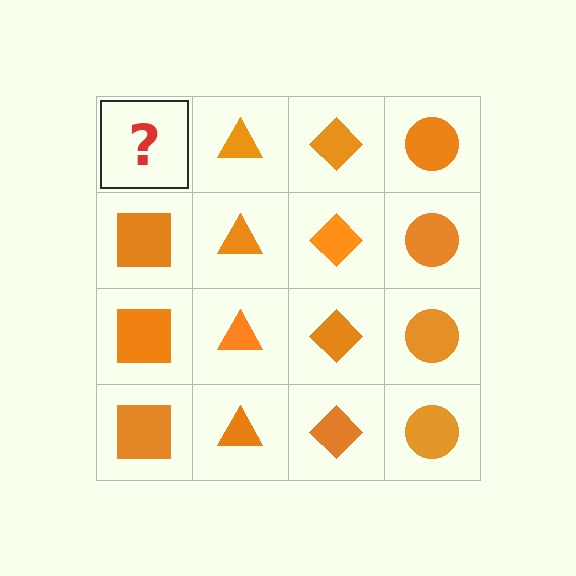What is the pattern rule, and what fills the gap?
The rule is that each column has a consistent shape. The gap should be filled with an orange square.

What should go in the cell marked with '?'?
The missing cell should contain an orange square.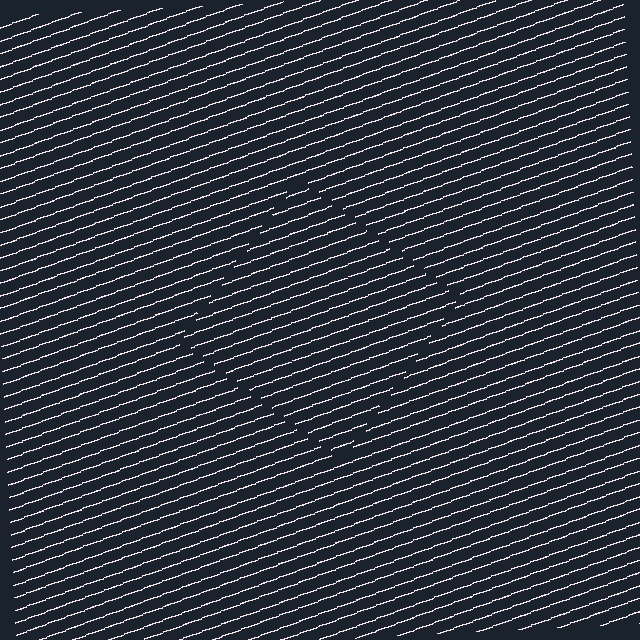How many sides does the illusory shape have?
4 sides — the line-ends trace a square.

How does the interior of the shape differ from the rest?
The interior of the shape contains the same grating, shifted by half a period — the contour is defined by the phase discontinuity where line-ends from the inner and outer gratings abut.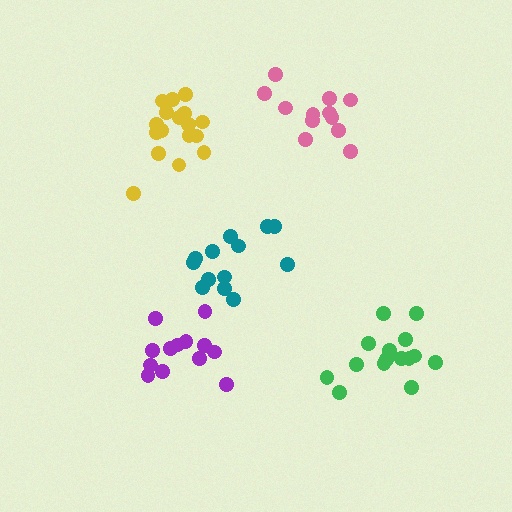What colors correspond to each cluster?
The clusters are colored: green, teal, yellow, pink, purple.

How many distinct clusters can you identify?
There are 5 distinct clusters.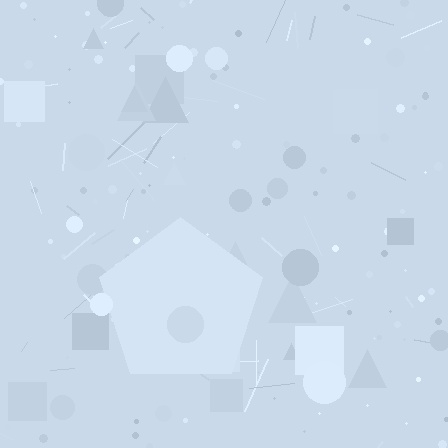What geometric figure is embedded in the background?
A pentagon is embedded in the background.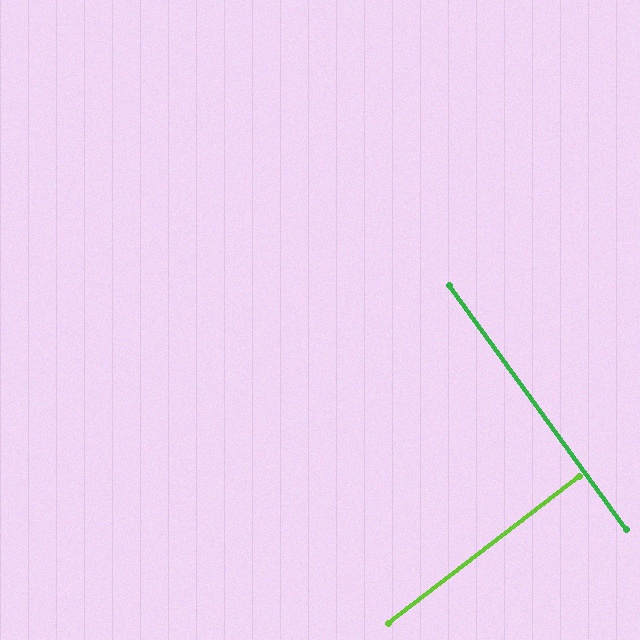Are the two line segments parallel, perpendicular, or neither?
Perpendicular — they meet at approximately 88°.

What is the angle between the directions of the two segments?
Approximately 88 degrees.